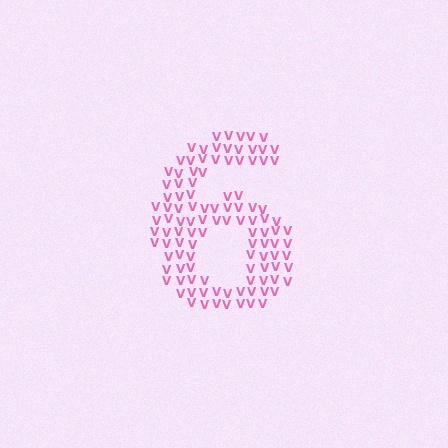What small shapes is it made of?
It is made of small letter V's.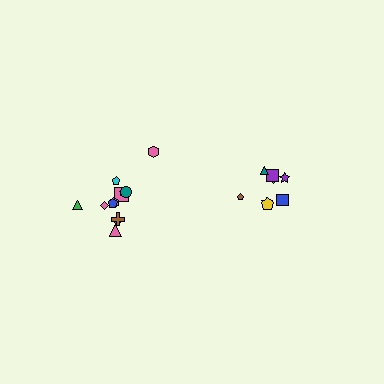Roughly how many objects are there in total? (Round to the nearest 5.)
Roughly 20 objects in total.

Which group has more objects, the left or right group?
The left group.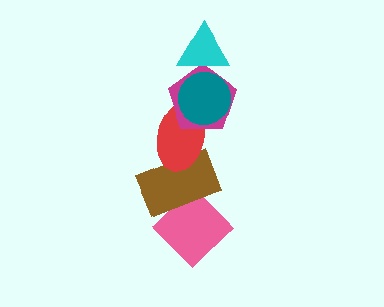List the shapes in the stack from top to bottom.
From top to bottom: the cyan triangle, the teal circle, the magenta pentagon, the red ellipse, the brown rectangle, the pink diamond.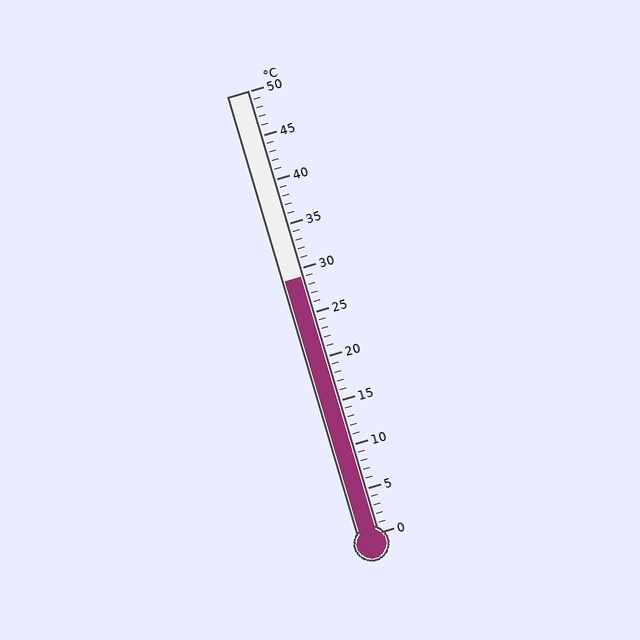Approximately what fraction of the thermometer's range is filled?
The thermometer is filled to approximately 60% of its range.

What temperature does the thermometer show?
The thermometer shows approximately 29°C.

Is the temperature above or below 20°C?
The temperature is above 20°C.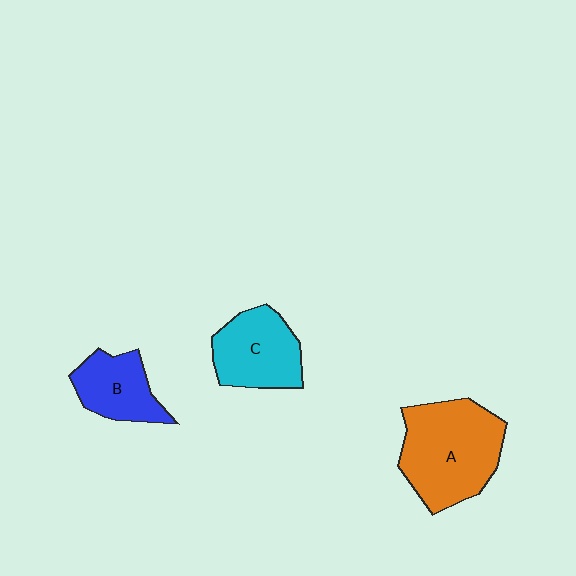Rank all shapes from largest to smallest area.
From largest to smallest: A (orange), C (cyan), B (blue).